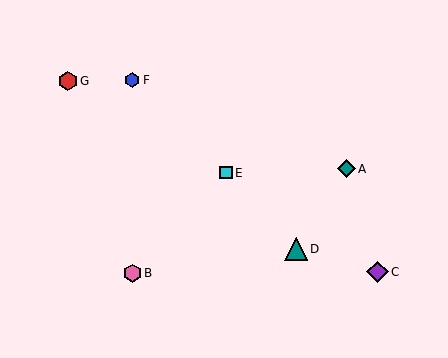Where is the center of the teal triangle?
The center of the teal triangle is at (296, 249).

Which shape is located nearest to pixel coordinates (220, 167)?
The cyan square (labeled E) at (226, 173) is nearest to that location.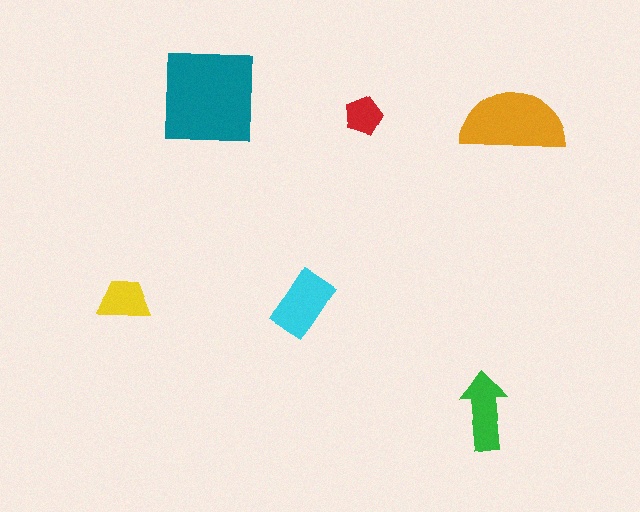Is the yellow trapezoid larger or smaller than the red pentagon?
Larger.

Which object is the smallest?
The red pentagon.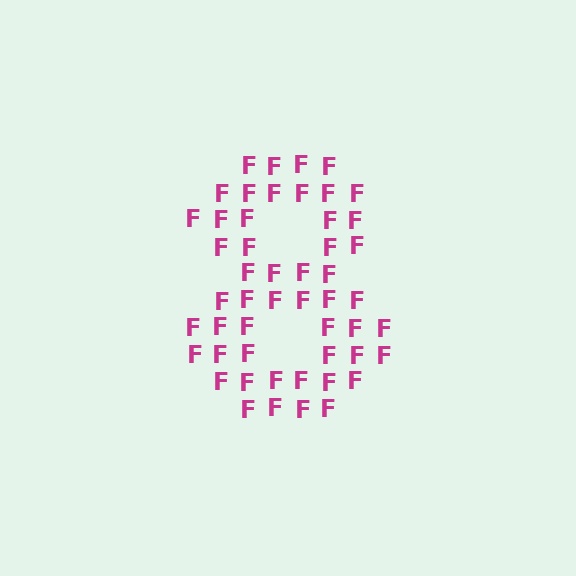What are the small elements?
The small elements are letter F's.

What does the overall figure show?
The overall figure shows the digit 8.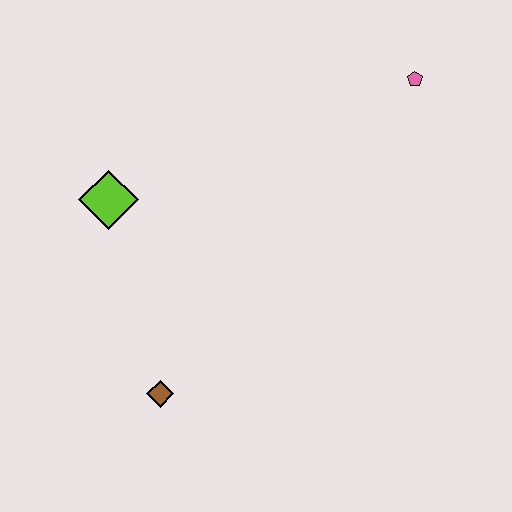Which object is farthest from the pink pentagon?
The brown diamond is farthest from the pink pentagon.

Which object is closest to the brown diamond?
The lime diamond is closest to the brown diamond.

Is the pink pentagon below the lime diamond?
No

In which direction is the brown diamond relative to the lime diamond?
The brown diamond is below the lime diamond.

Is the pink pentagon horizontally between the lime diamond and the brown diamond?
No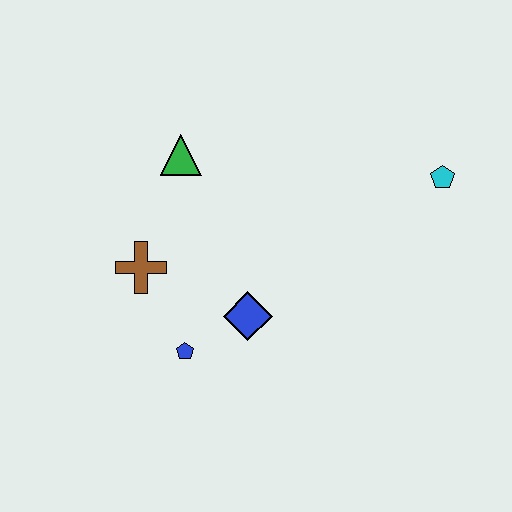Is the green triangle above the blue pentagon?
Yes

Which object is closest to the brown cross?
The blue pentagon is closest to the brown cross.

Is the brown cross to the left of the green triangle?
Yes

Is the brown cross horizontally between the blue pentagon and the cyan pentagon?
No